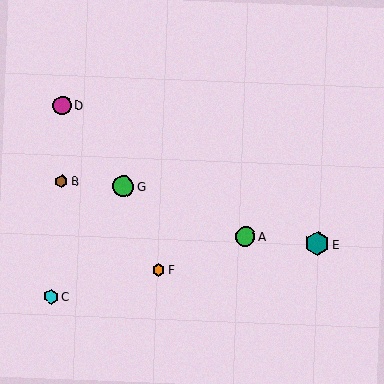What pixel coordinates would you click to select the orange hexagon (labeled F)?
Click at (158, 270) to select the orange hexagon F.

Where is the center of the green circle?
The center of the green circle is at (124, 186).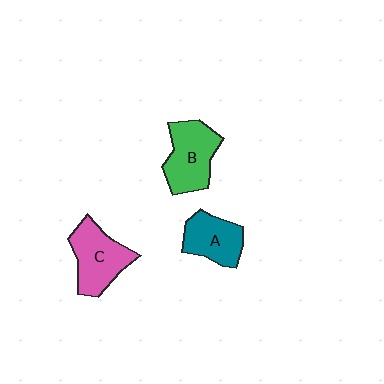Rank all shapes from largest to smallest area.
From largest to smallest: B (green), C (pink), A (teal).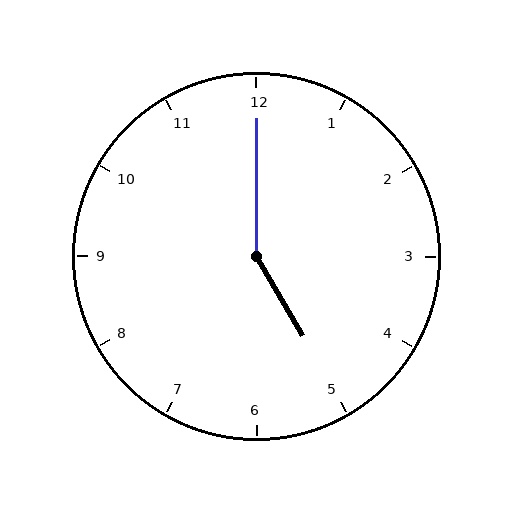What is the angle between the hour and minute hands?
Approximately 150 degrees.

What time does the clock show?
5:00.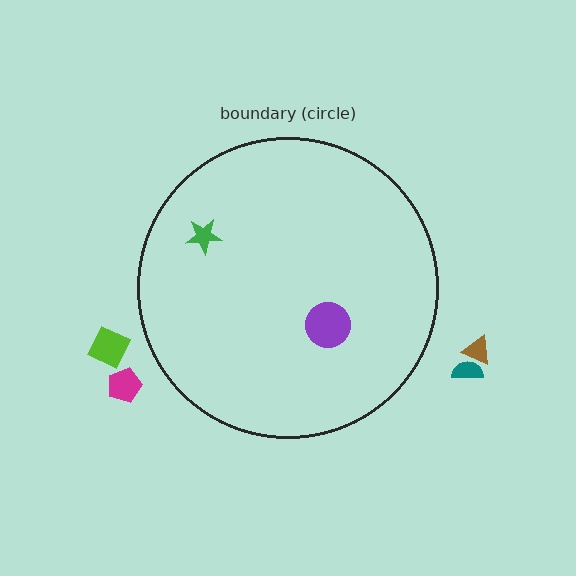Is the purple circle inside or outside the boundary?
Inside.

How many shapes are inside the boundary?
2 inside, 4 outside.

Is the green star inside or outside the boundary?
Inside.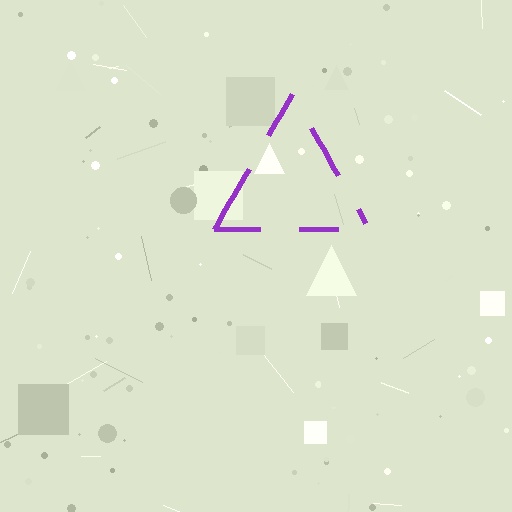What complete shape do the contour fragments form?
The contour fragments form a triangle.